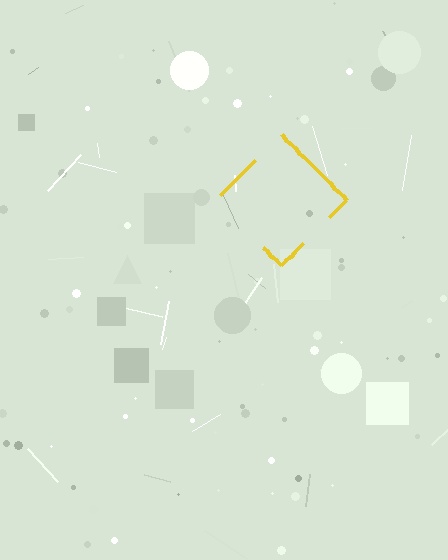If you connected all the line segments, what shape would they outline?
They would outline a diamond.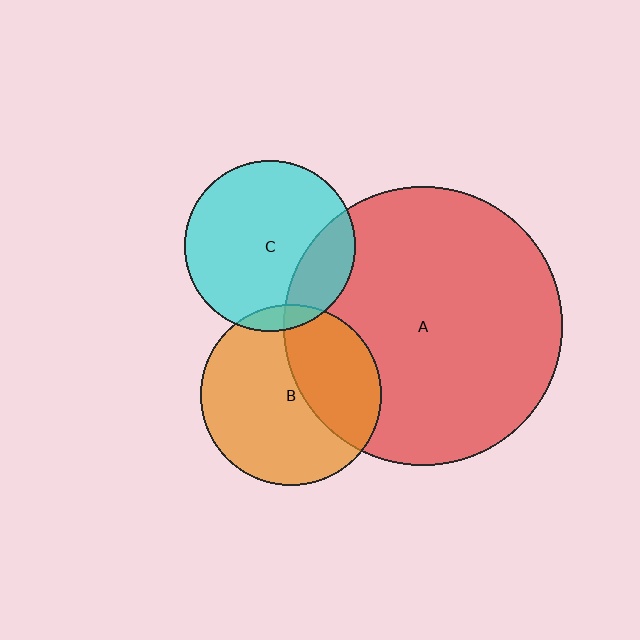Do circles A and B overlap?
Yes.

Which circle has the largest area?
Circle A (red).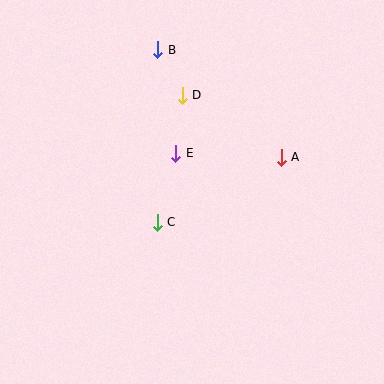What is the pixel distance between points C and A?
The distance between C and A is 140 pixels.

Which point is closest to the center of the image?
Point E at (176, 153) is closest to the center.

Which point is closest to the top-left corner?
Point B is closest to the top-left corner.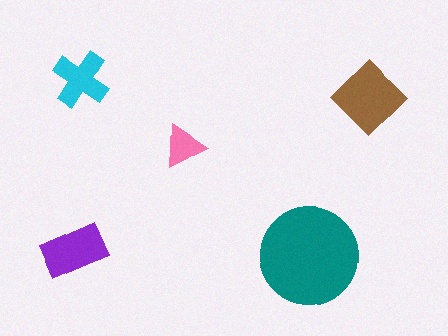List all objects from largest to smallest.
The teal circle, the brown diamond, the purple rectangle, the cyan cross, the pink triangle.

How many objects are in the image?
There are 5 objects in the image.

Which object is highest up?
The cyan cross is topmost.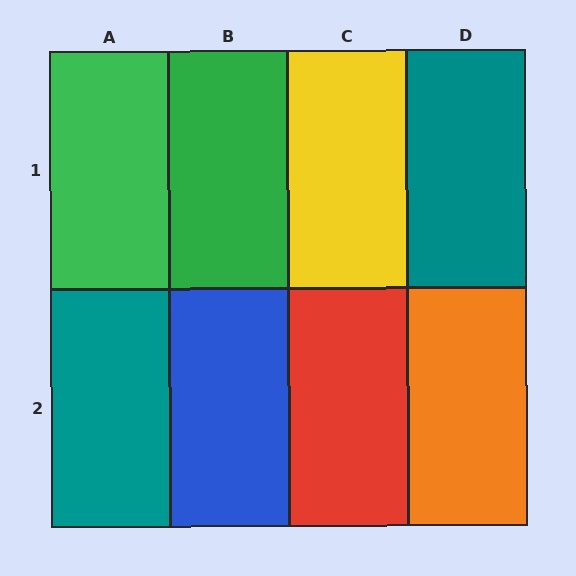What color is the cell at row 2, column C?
Red.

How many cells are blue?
1 cell is blue.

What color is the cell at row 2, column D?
Orange.